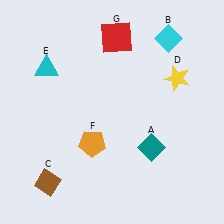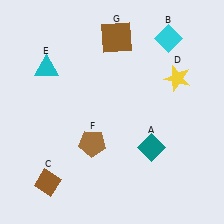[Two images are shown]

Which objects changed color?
F changed from orange to brown. G changed from red to brown.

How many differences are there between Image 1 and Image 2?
There are 2 differences between the two images.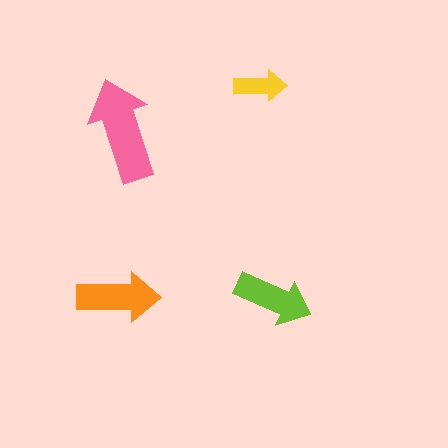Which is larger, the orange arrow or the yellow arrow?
The orange one.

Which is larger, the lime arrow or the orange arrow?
The orange one.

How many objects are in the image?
There are 4 objects in the image.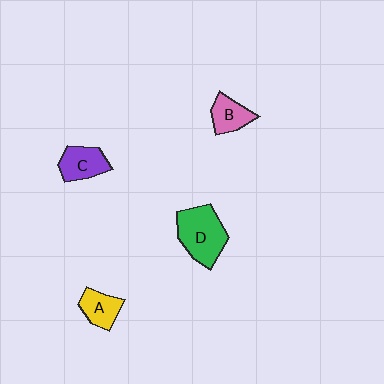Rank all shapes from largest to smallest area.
From largest to smallest: D (green), C (purple), A (yellow), B (pink).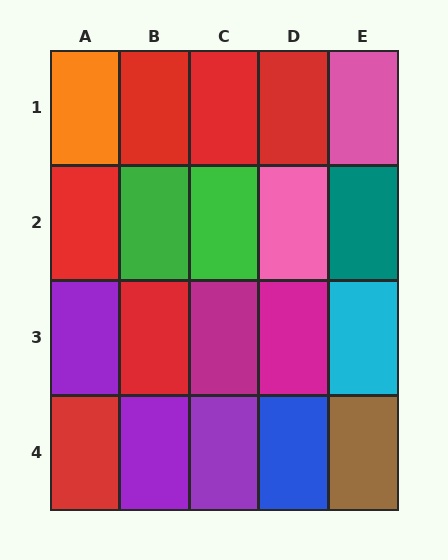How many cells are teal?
1 cell is teal.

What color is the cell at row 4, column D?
Blue.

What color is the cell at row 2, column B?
Green.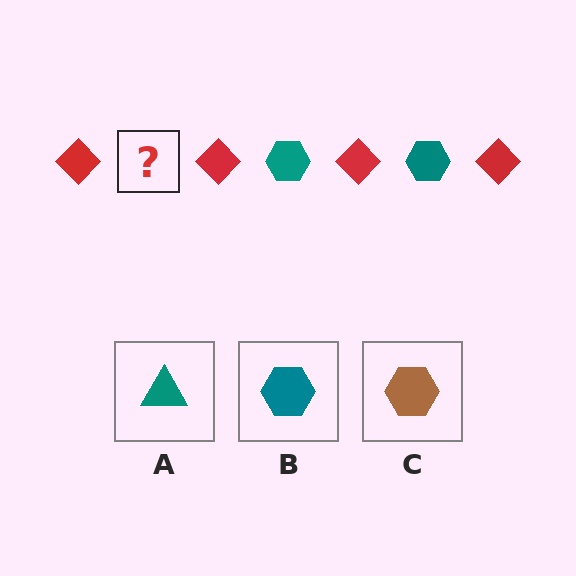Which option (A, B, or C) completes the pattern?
B.